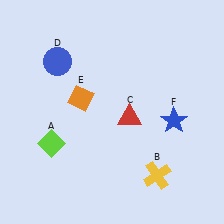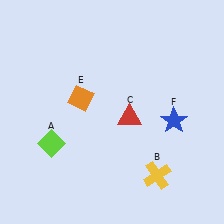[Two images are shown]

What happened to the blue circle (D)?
The blue circle (D) was removed in Image 2. It was in the top-left area of Image 1.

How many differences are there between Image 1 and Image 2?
There is 1 difference between the two images.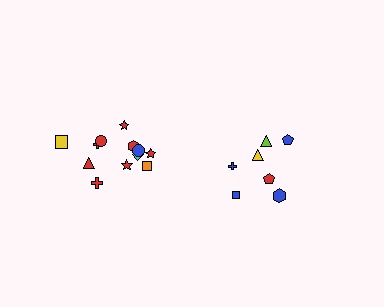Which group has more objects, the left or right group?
The left group.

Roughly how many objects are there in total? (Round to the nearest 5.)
Roughly 20 objects in total.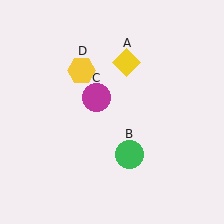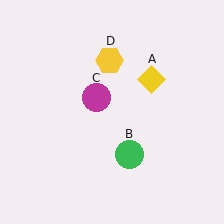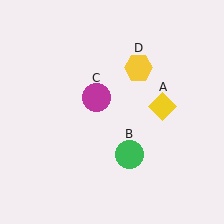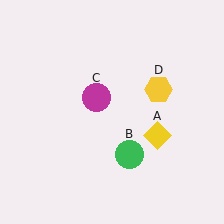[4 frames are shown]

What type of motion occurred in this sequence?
The yellow diamond (object A), yellow hexagon (object D) rotated clockwise around the center of the scene.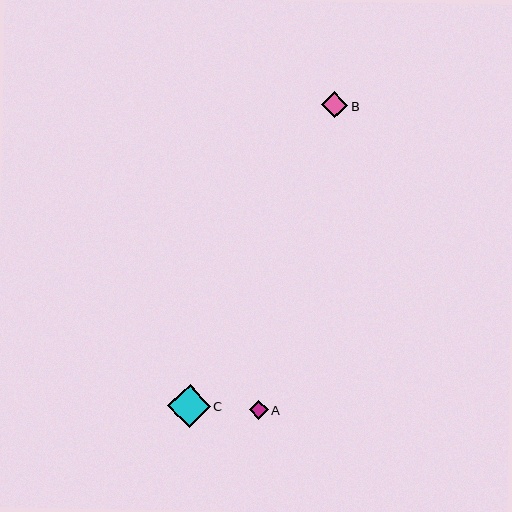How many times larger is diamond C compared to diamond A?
Diamond C is approximately 2.2 times the size of diamond A.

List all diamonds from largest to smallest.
From largest to smallest: C, B, A.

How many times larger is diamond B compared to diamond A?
Diamond B is approximately 1.4 times the size of diamond A.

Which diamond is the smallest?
Diamond A is the smallest with a size of approximately 19 pixels.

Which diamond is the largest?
Diamond C is the largest with a size of approximately 43 pixels.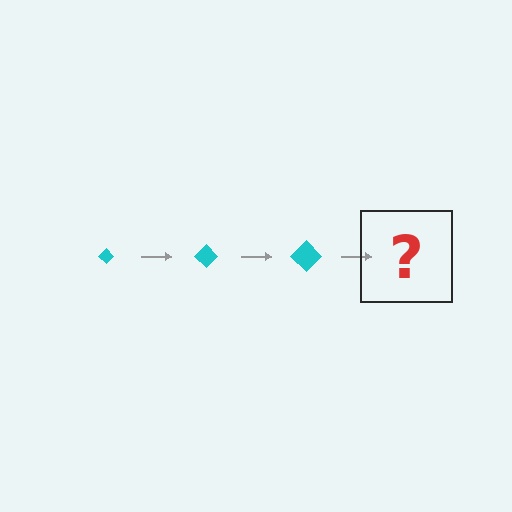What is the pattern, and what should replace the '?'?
The pattern is that the diamond gets progressively larger each step. The '?' should be a cyan diamond, larger than the previous one.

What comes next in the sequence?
The next element should be a cyan diamond, larger than the previous one.